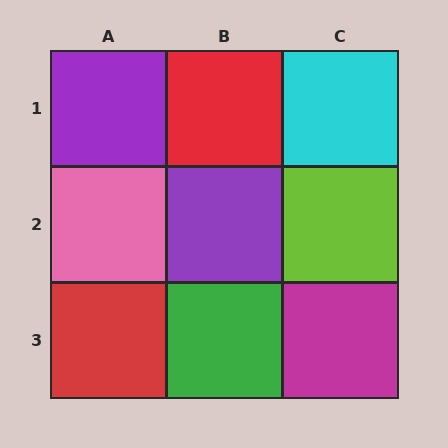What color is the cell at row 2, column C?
Lime.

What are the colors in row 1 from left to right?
Purple, red, cyan.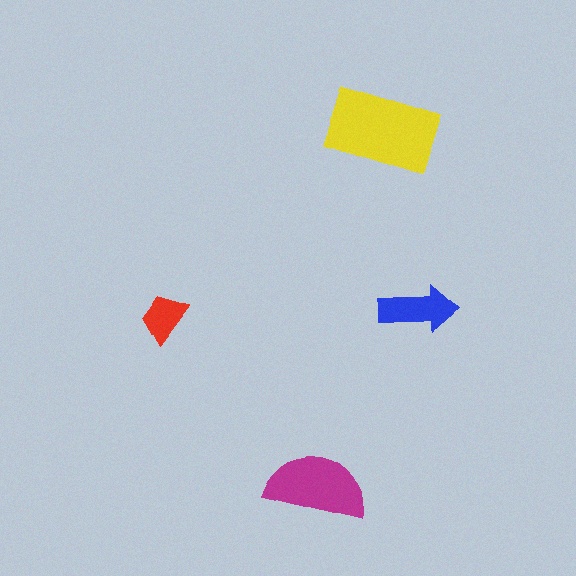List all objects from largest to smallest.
The yellow rectangle, the magenta semicircle, the blue arrow, the red trapezoid.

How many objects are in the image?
There are 4 objects in the image.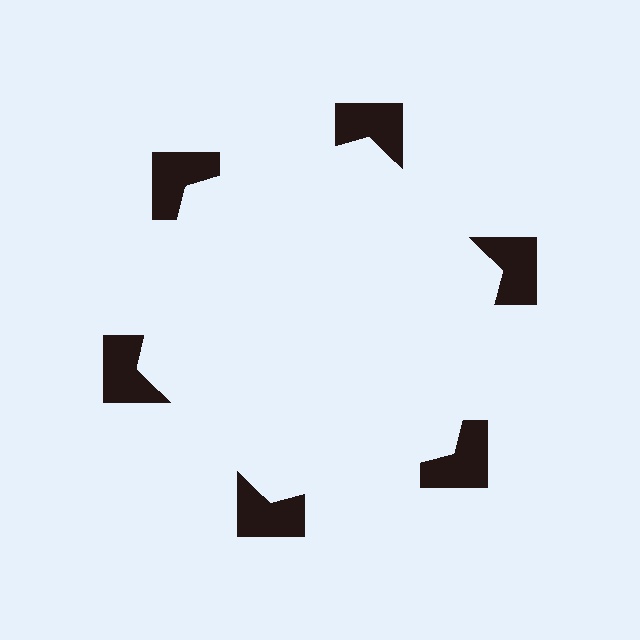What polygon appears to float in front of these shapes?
An illusory hexagon — its edges are inferred from the aligned wedge cuts in the notched squares, not physically drawn.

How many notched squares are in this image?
There are 6 — one at each vertex of the illusory hexagon.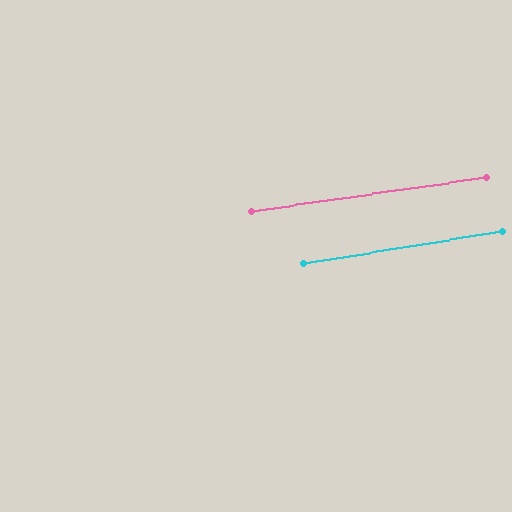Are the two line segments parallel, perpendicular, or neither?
Parallel — their directions differ by only 1.0°.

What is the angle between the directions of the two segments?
Approximately 1 degree.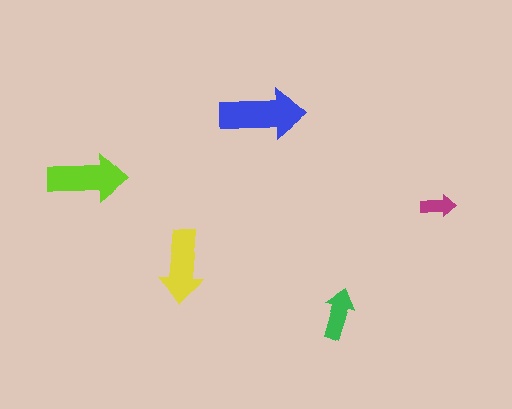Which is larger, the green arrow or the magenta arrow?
The green one.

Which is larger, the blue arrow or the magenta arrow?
The blue one.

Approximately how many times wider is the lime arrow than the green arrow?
About 1.5 times wider.